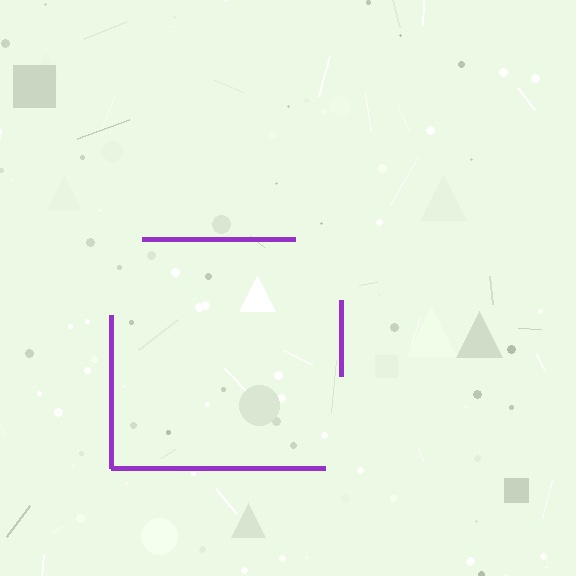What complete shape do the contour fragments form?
The contour fragments form a square.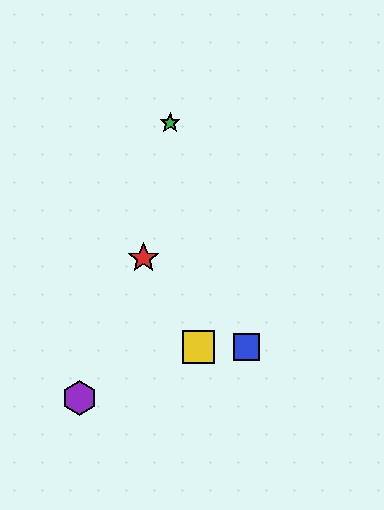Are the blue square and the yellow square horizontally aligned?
Yes, both are at y≈347.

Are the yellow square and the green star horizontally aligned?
No, the yellow square is at y≈347 and the green star is at y≈123.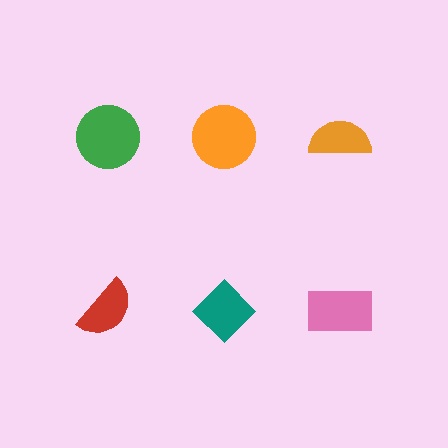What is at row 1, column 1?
A green circle.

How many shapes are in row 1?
3 shapes.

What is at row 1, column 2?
An orange circle.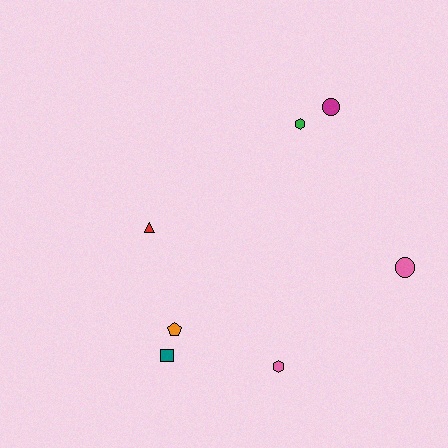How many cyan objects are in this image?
There are no cyan objects.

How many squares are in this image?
There is 1 square.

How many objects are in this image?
There are 7 objects.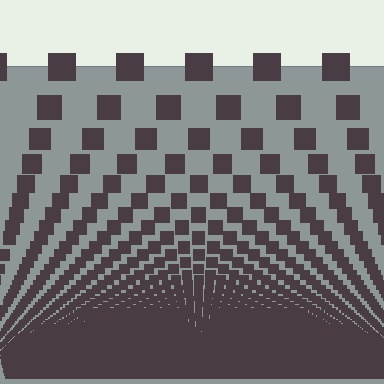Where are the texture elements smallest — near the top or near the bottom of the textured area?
Near the bottom.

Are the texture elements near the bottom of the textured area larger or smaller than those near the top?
Smaller. The gradient is inverted — elements near the bottom are smaller and denser.